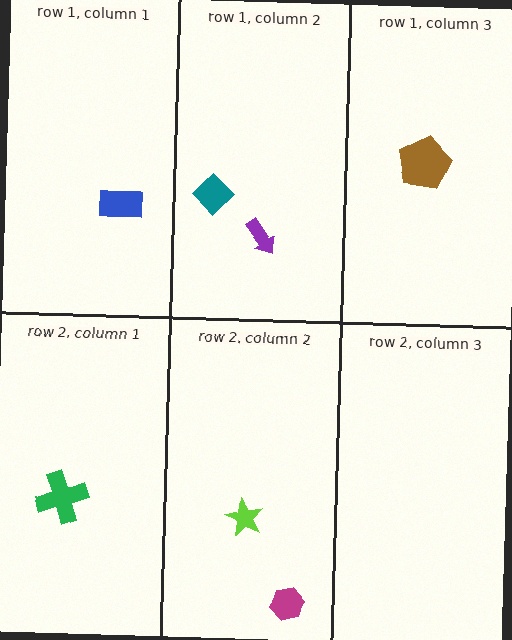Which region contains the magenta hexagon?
The row 2, column 2 region.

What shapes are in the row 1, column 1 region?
The blue rectangle.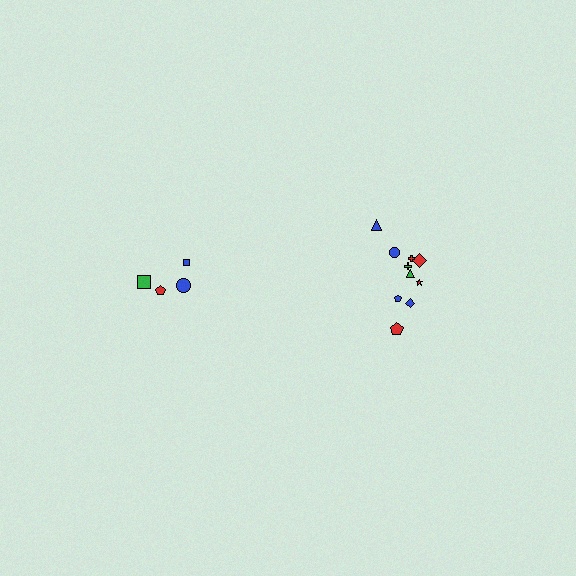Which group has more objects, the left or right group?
The right group.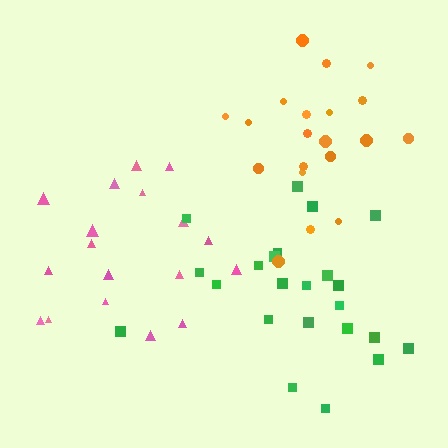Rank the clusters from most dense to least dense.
orange, green, pink.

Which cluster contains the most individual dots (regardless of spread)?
Green (23).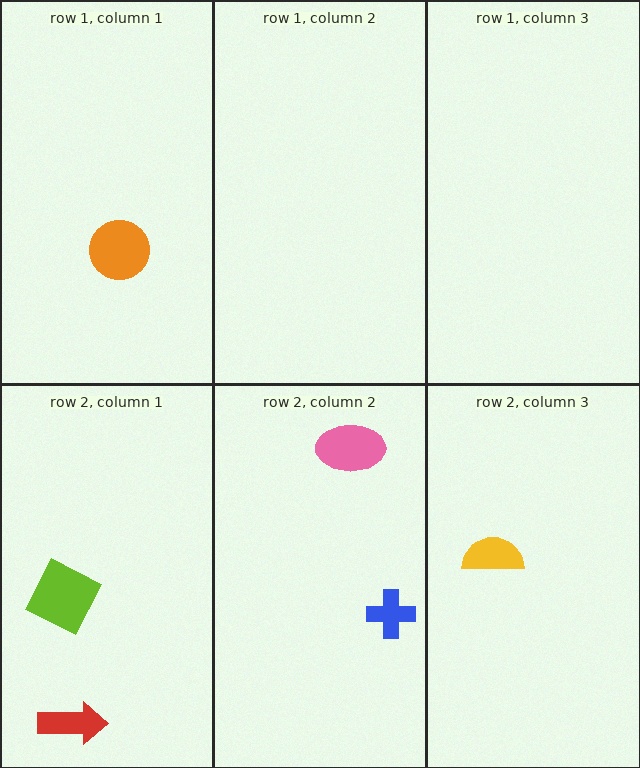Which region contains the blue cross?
The row 2, column 2 region.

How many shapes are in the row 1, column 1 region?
1.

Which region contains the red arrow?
The row 2, column 1 region.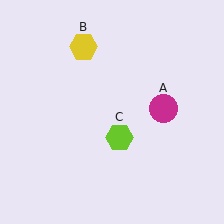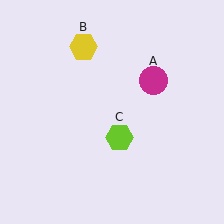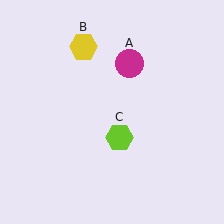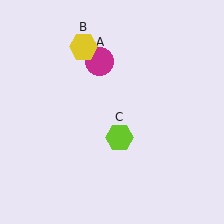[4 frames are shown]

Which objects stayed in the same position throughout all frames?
Yellow hexagon (object B) and lime hexagon (object C) remained stationary.